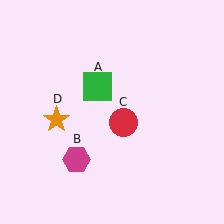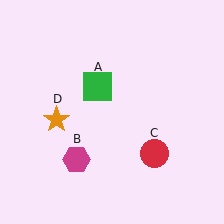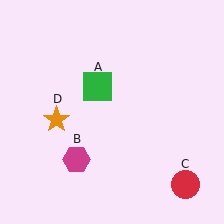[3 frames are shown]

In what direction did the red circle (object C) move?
The red circle (object C) moved down and to the right.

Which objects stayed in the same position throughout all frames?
Green square (object A) and magenta hexagon (object B) and orange star (object D) remained stationary.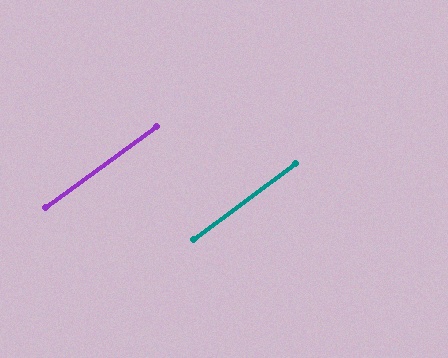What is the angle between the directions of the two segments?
Approximately 1 degree.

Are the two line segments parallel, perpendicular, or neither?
Parallel — their directions differ by only 0.6°.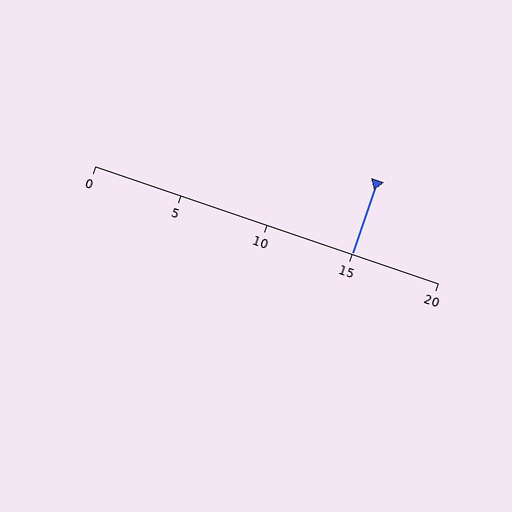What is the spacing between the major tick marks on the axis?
The major ticks are spaced 5 apart.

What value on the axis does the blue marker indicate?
The marker indicates approximately 15.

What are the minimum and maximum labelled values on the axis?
The axis runs from 0 to 20.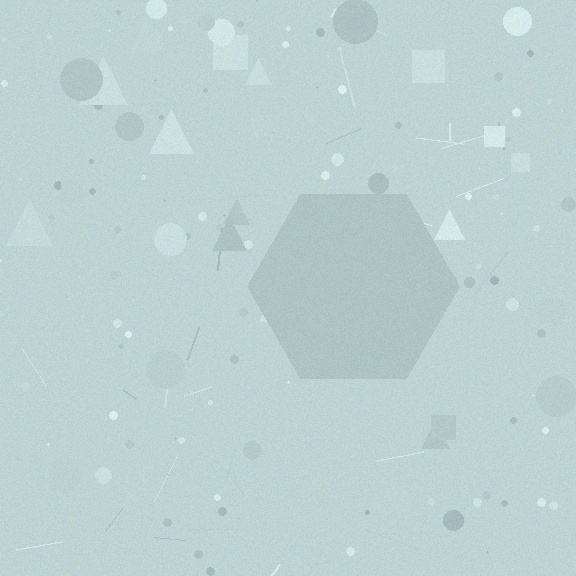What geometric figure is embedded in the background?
A hexagon is embedded in the background.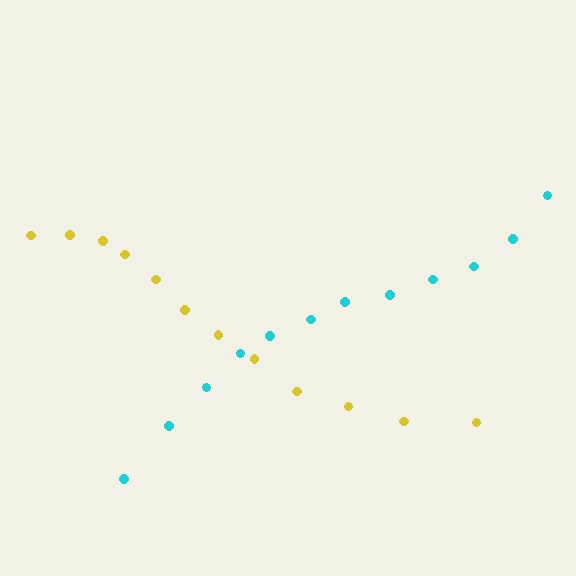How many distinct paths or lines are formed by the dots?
There are 2 distinct paths.